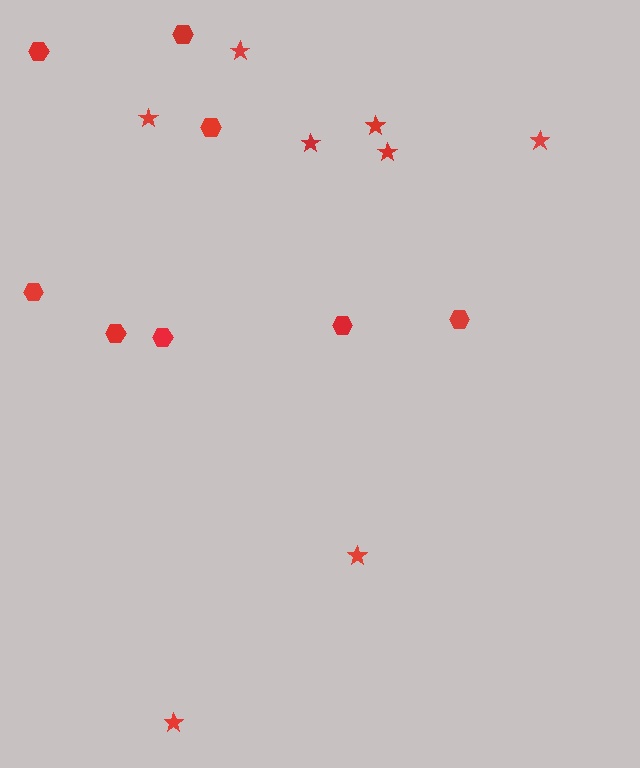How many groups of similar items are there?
There are 2 groups: one group of hexagons (8) and one group of stars (8).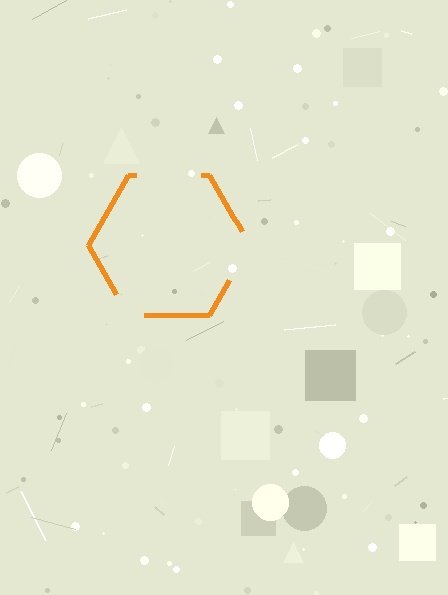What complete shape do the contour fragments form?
The contour fragments form a hexagon.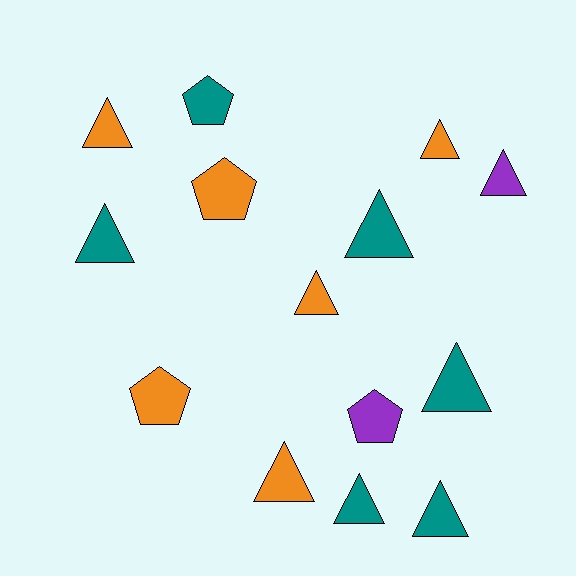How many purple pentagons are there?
There is 1 purple pentagon.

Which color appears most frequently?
Orange, with 6 objects.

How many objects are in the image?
There are 14 objects.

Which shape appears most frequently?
Triangle, with 10 objects.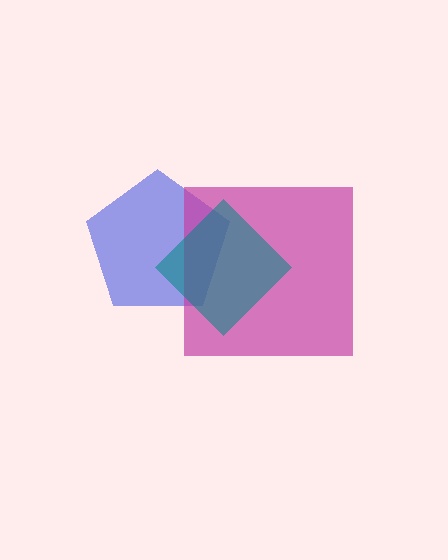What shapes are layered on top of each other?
The layered shapes are: a blue pentagon, a magenta square, a teal diamond.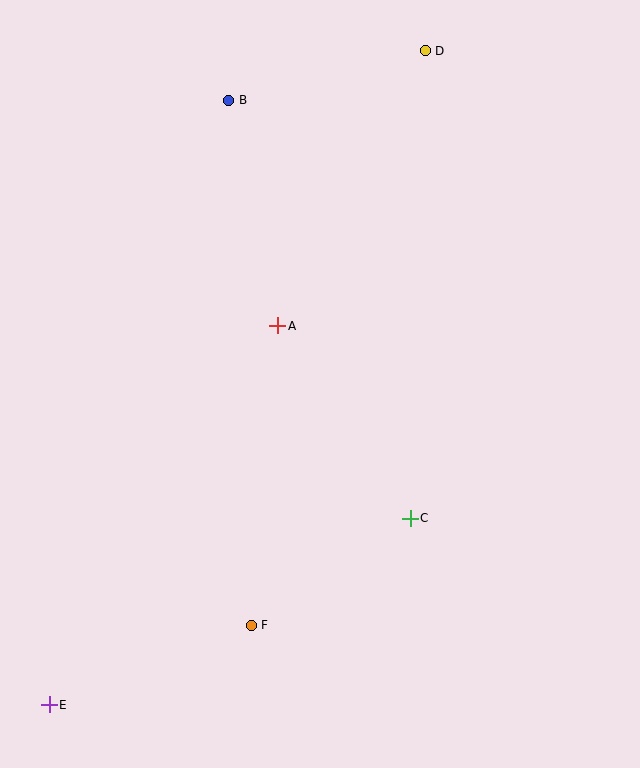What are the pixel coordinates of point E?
Point E is at (49, 705).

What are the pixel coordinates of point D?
Point D is at (425, 51).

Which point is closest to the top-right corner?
Point D is closest to the top-right corner.